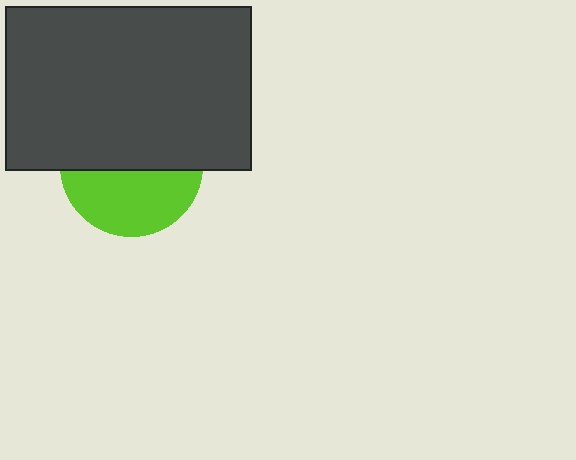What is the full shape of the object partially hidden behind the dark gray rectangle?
The partially hidden object is a lime circle.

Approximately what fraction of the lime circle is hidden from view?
Roughly 55% of the lime circle is hidden behind the dark gray rectangle.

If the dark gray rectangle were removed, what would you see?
You would see the complete lime circle.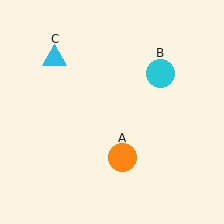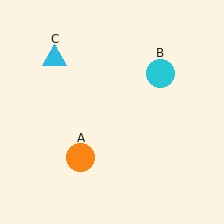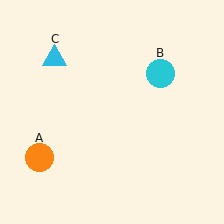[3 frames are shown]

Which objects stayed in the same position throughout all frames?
Cyan circle (object B) and cyan triangle (object C) remained stationary.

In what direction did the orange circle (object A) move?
The orange circle (object A) moved left.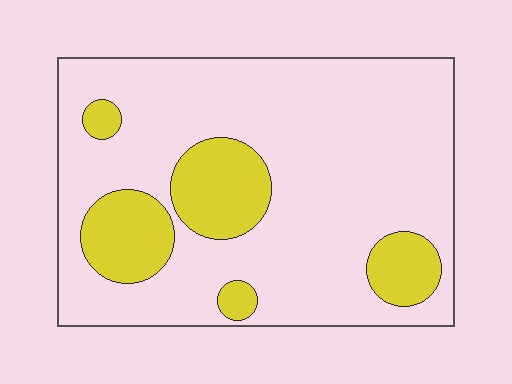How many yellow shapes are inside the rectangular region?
5.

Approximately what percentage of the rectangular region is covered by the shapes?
Approximately 20%.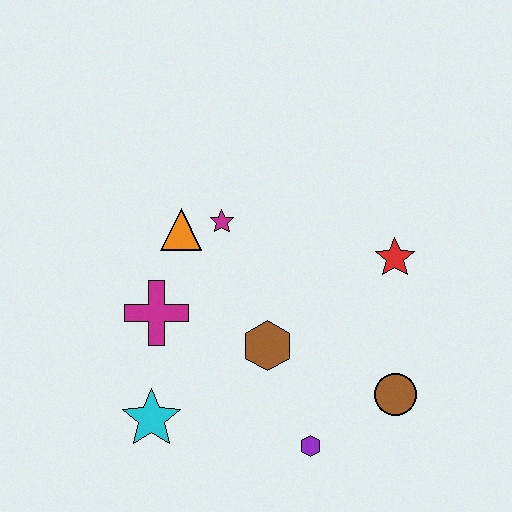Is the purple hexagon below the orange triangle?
Yes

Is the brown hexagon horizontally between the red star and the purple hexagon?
No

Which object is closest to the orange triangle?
The magenta star is closest to the orange triangle.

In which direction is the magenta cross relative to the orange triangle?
The magenta cross is below the orange triangle.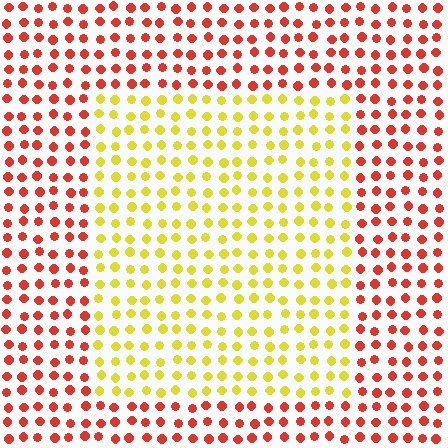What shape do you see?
I see a rectangle.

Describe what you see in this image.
The image is filled with small red elements in a uniform arrangement. A rectangle-shaped region is visible where the elements are tinted to a slightly different hue, forming a subtle color boundary.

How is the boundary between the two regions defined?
The boundary is defined purely by a slight shift in hue (about 58 degrees). Spacing, size, and orientation are identical on both sides.